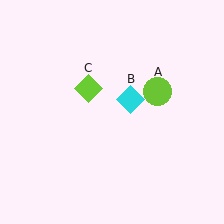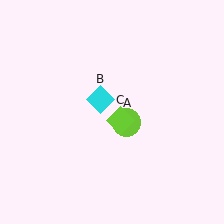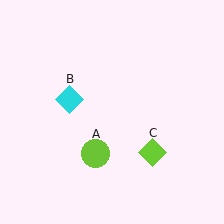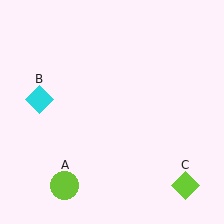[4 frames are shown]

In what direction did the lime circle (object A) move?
The lime circle (object A) moved down and to the left.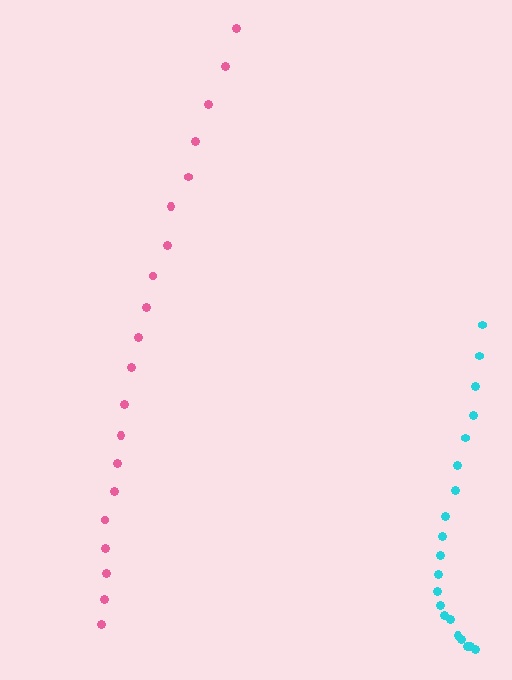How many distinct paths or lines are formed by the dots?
There are 2 distinct paths.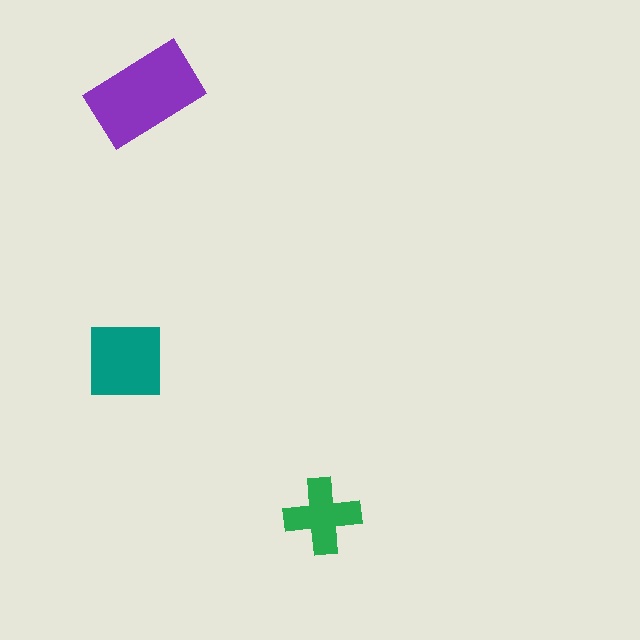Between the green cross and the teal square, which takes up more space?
The teal square.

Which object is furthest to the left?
The teal square is leftmost.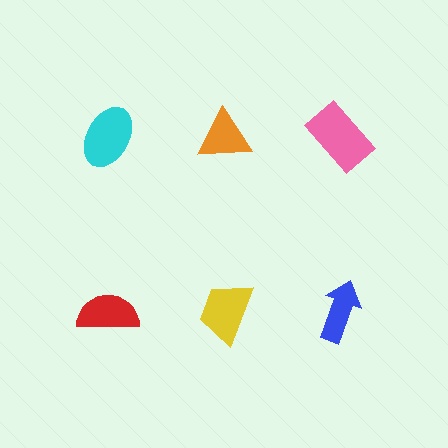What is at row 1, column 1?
A cyan ellipse.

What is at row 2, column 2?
A yellow trapezoid.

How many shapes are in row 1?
3 shapes.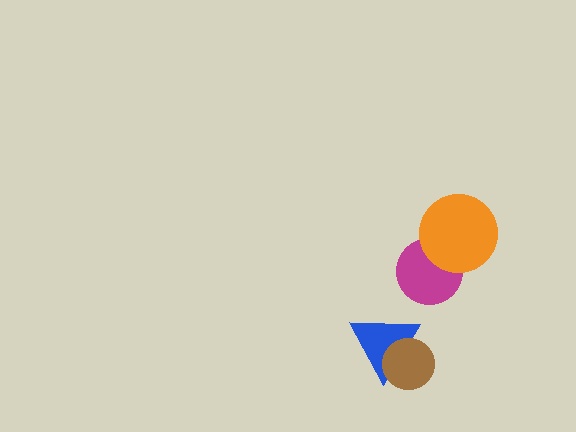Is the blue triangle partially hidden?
Yes, it is partially covered by another shape.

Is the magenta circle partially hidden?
Yes, it is partially covered by another shape.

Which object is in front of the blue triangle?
The brown circle is in front of the blue triangle.